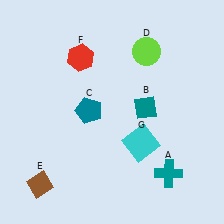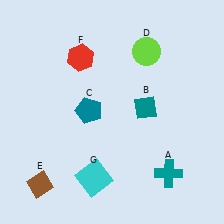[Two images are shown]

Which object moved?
The cyan square (G) moved left.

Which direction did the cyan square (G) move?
The cyan square (G) moved left.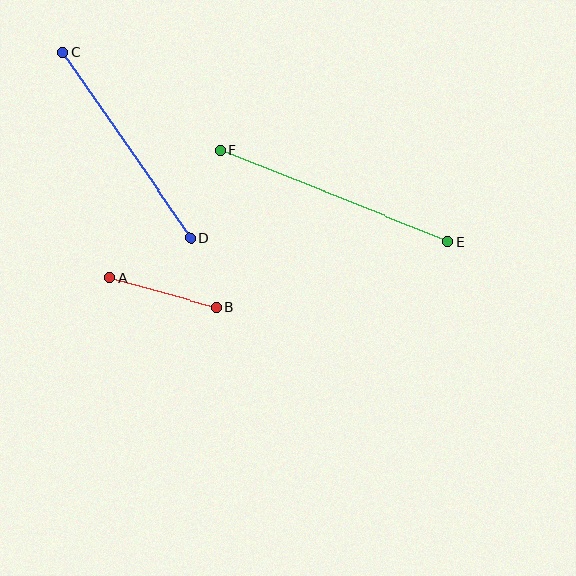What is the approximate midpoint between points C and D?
The midpoint is at approximately (127, 145) pixels.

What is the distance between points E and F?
The distance is approximately 246 pixels.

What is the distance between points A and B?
The distance is approximately 111 pixels.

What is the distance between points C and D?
The distance is approximately 225 pixels.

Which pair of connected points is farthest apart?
Points E and F are farthest apart.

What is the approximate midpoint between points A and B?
The midpoint is at approximately (163, 292) pixels.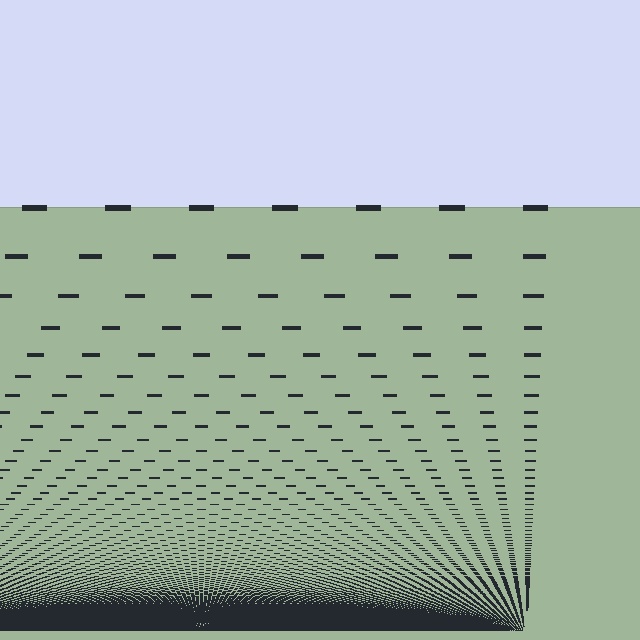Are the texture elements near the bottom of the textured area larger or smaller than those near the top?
Smaller. The gradient is inverted — elements near the bottom are smaller and denser.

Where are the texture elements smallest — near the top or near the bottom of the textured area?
Near the bottom.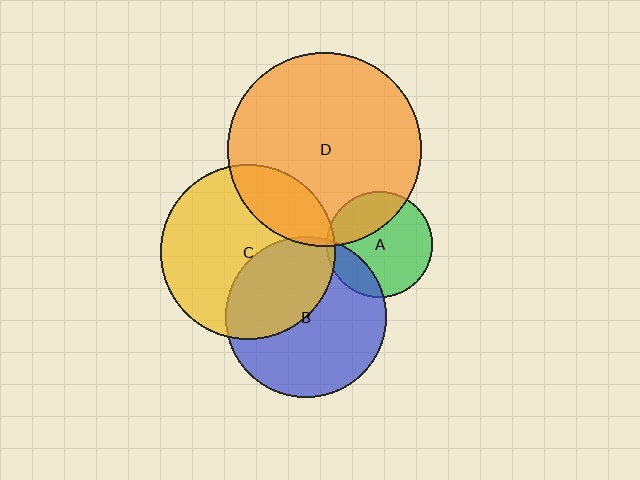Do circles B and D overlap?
Yes.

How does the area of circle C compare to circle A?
Approximately 2.7 times.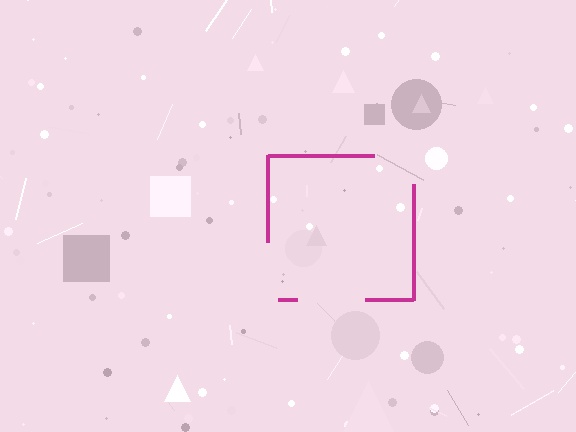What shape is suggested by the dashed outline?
The dashed outline suggests a square.